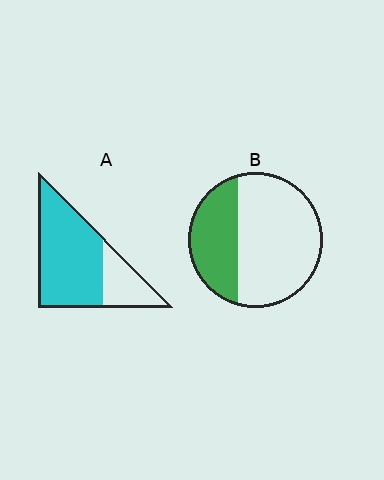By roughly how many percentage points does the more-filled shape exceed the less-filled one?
By roughly 40 percentage points (A over B).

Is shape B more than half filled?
No.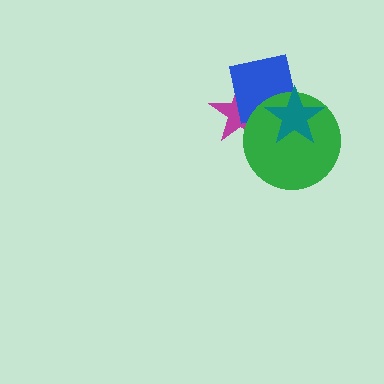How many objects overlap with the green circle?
3 objects overlap with the green circle.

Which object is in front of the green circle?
The teal star is in front of the green circle.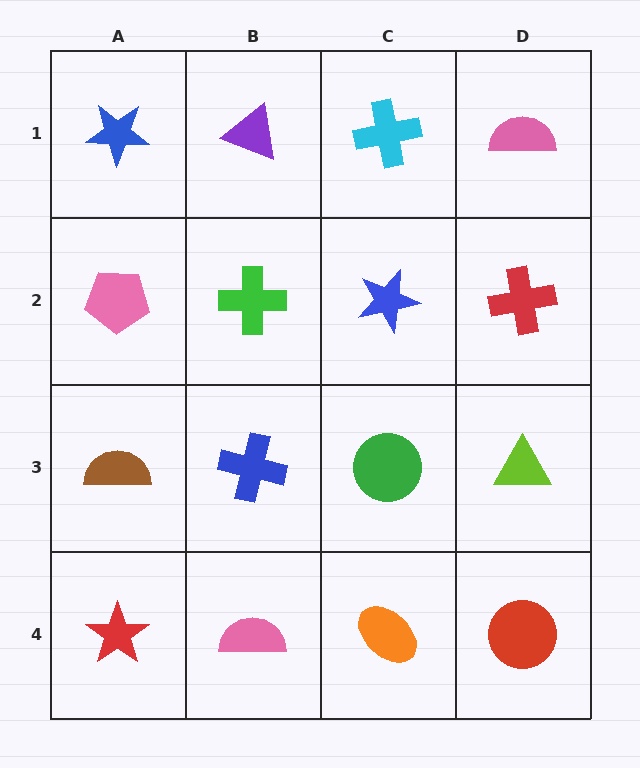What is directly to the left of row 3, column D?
A green circle.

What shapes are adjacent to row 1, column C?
A blue star (row 2, column C), a purple triangle (row 1, column B), a pink semicircle (row 1, column D).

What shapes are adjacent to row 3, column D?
A red cross (row 2, column D), a red circle (row 4, column D), a green circle (row 3, column C).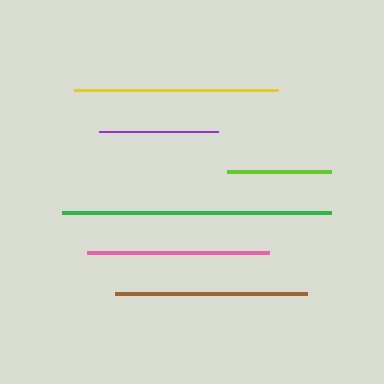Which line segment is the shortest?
The lime line is the shortest at approximately 104 pixels.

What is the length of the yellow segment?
The yellow segment is approximately 205 pixels long.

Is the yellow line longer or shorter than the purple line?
The yellow line is longer than the purple line.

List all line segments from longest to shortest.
From longest to shortest: green, yellow, brown, pink, purple, lime.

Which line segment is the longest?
The green line is the longest at approximately 269 pixels.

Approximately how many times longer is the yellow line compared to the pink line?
The yellow line is approximately 1.1 times the length of the pink line.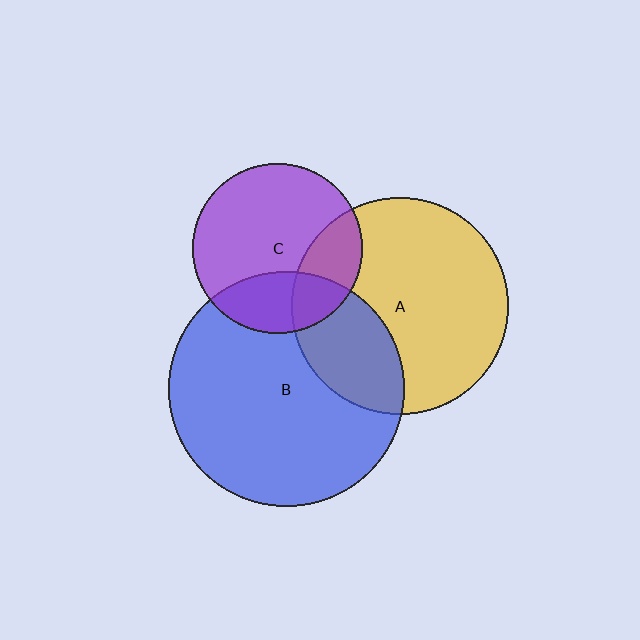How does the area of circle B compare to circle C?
Approximately 1.9 times.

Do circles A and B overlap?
Yes.